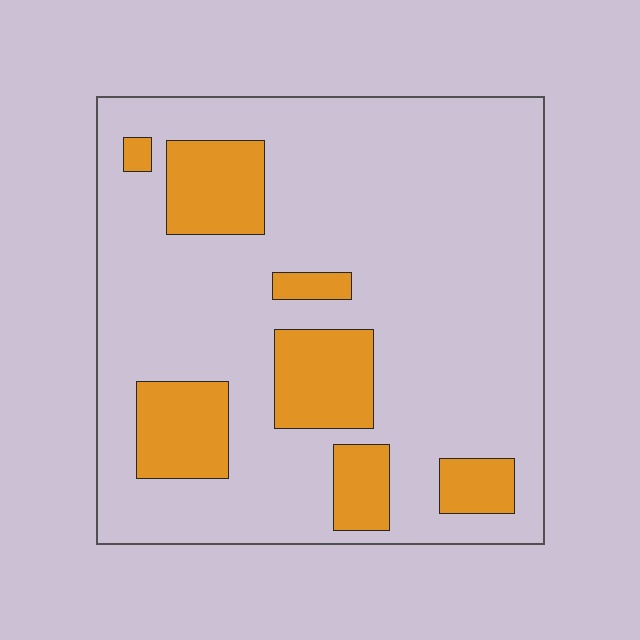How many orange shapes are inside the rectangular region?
7.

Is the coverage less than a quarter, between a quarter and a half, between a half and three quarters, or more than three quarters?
Less than a quarter.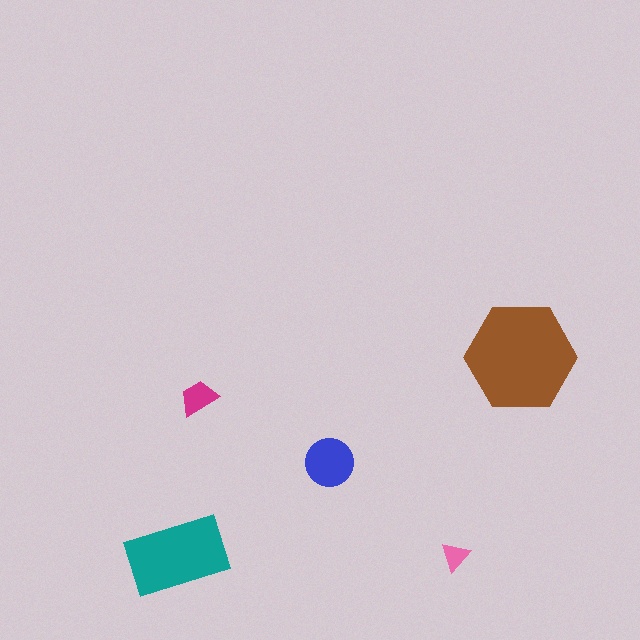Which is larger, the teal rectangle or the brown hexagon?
The brown hexagon.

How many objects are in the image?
There are 5 objects in the image.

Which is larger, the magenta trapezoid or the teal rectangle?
The teal rectangle.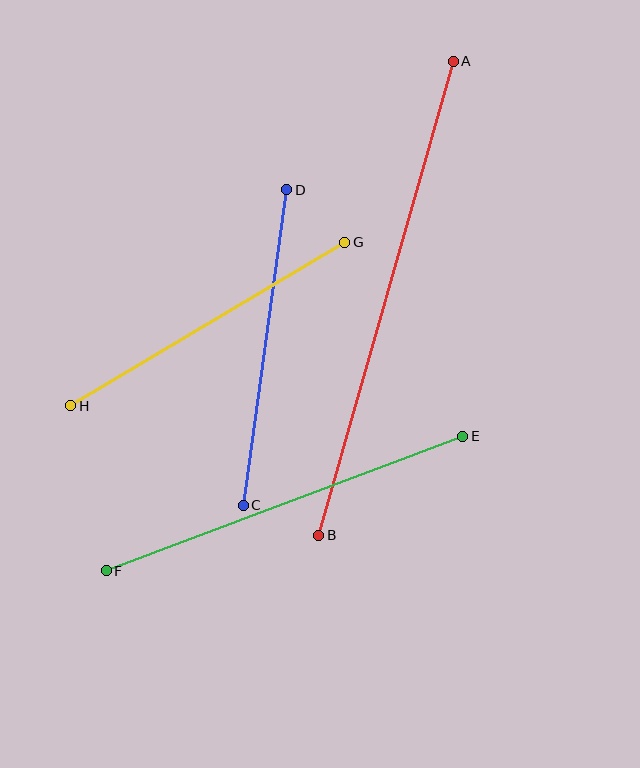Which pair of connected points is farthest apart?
Points A and B are farthest apart.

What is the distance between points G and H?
The distance is approximately 319 pixels.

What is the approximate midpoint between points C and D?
The midpoint is at approximately (265, 348) pixels.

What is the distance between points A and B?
The distance is approximately 493 pixels.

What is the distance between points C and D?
The distance is approximately 319 pixels.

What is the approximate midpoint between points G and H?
The midpoint is at approximately (208, 324) pixels.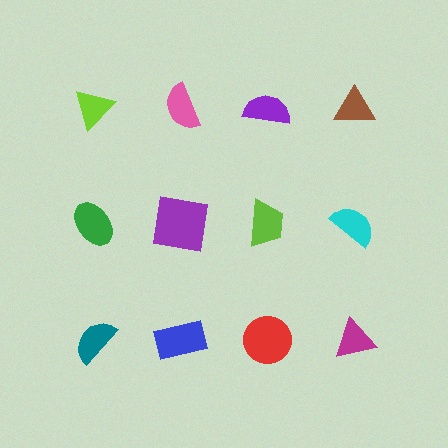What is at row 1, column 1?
A lime triangle.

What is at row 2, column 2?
A purple square.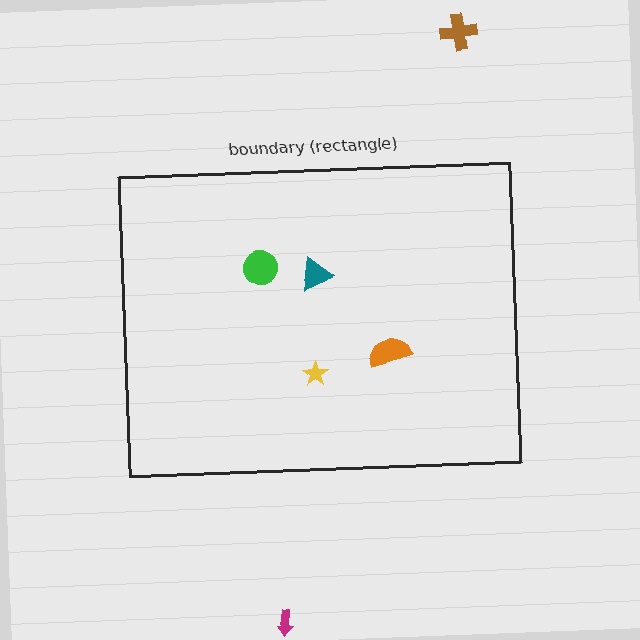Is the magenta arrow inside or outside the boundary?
Outside.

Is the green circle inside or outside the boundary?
Inside.